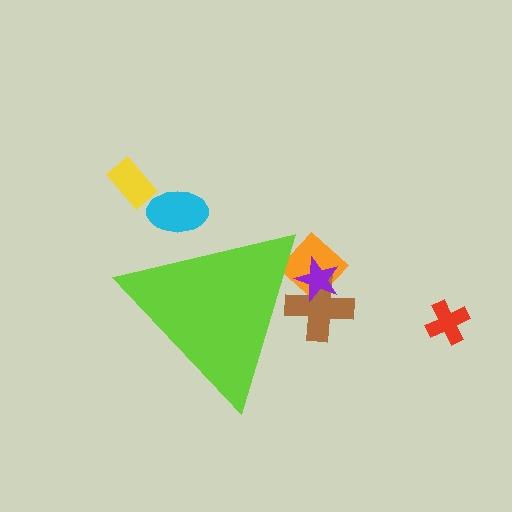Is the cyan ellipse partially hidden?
Yes, the cyan ellipse is partially hidden behind the lime triangle.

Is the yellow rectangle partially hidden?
No, the yellow rectangle is fully visible.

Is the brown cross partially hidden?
Yes, the brown cross is partially hidden behind the lime triangle.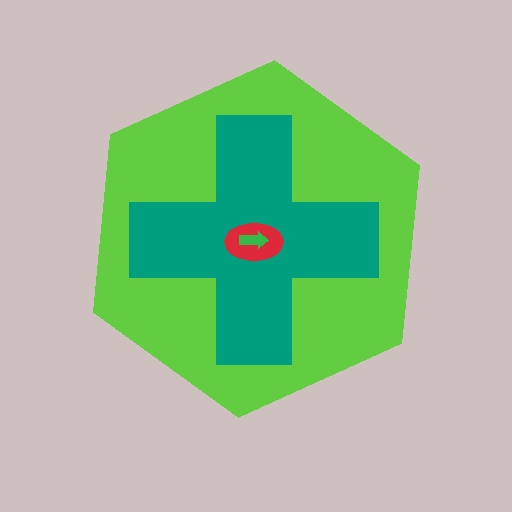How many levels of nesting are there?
4.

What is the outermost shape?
The lime hexagon.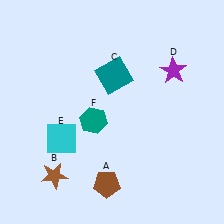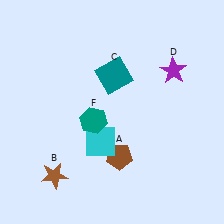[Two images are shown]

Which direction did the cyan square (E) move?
The cyan square (E) moved right.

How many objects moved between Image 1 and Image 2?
2 objects moved between the two images.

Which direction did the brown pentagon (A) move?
The brown pentagon (A) moved up.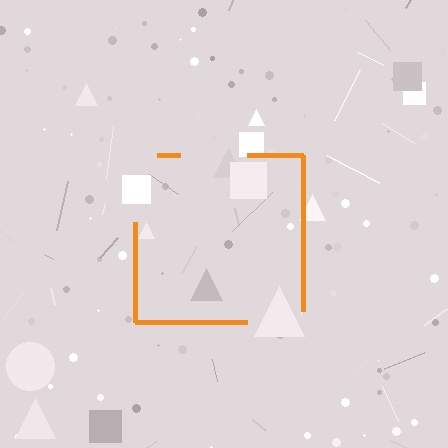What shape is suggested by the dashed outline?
The dashed outline suggests a square.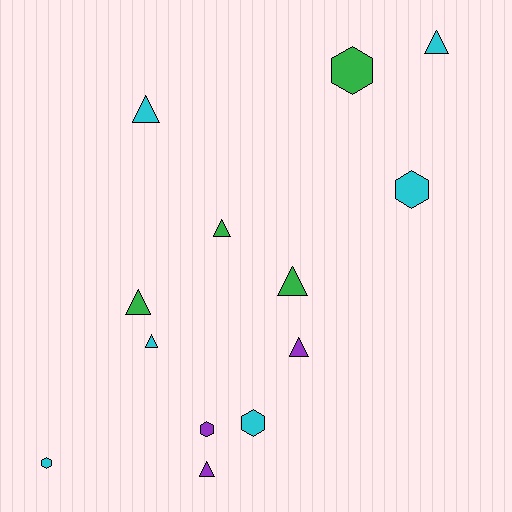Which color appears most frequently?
Cyan, with 6 objects.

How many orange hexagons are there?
There are no orange hexagons.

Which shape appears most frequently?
Triangle, with 8 objects.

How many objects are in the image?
There are 13 objects.